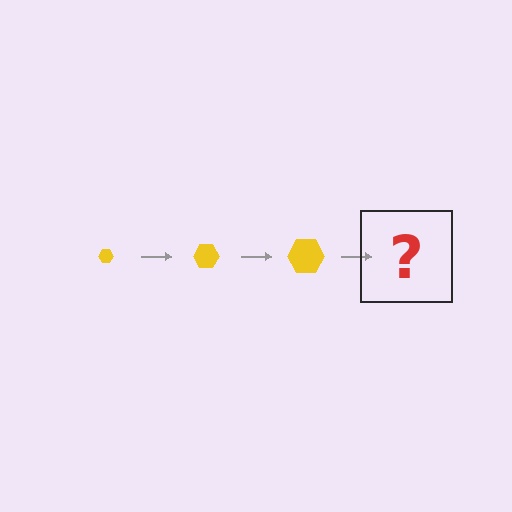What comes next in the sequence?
The next element should be a yellow hexagon, larger than the previous one.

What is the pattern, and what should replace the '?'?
The pattern is that the hexagon gets progressively larger each step. The '?' should be a yellow hexagon, larger than the previous one.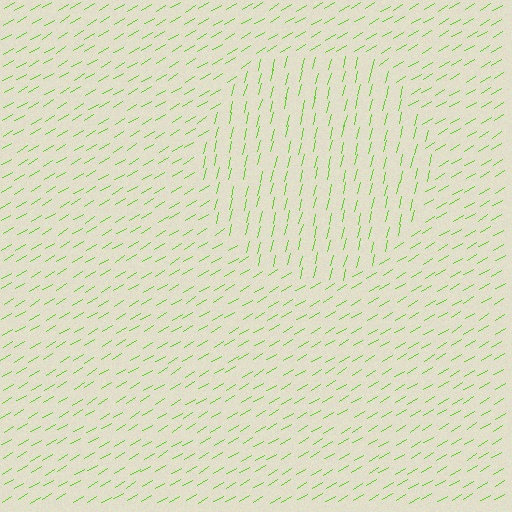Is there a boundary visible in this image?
Yes, there is a texture boundary formed by a change in line orientation.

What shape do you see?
I see a circle.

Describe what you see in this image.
The image is filled with small lime line segments. A circle region in the image has lines oriented differently from the surrounding lines, creating a visible texture boundary.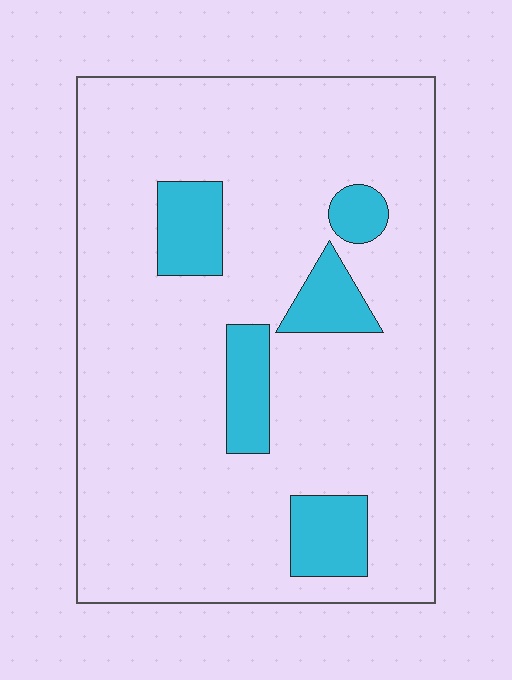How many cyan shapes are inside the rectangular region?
5.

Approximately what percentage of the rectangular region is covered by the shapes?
Approximately 15%.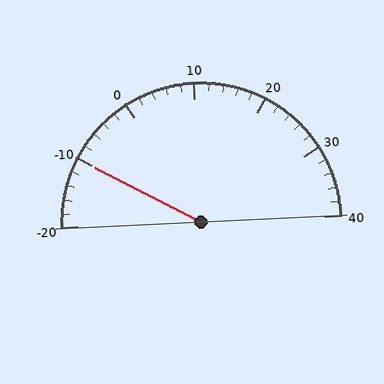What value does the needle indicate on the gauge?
The needle indicates approximately -10.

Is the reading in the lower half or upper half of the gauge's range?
The reading is in the lower half of the range (-20 to 40).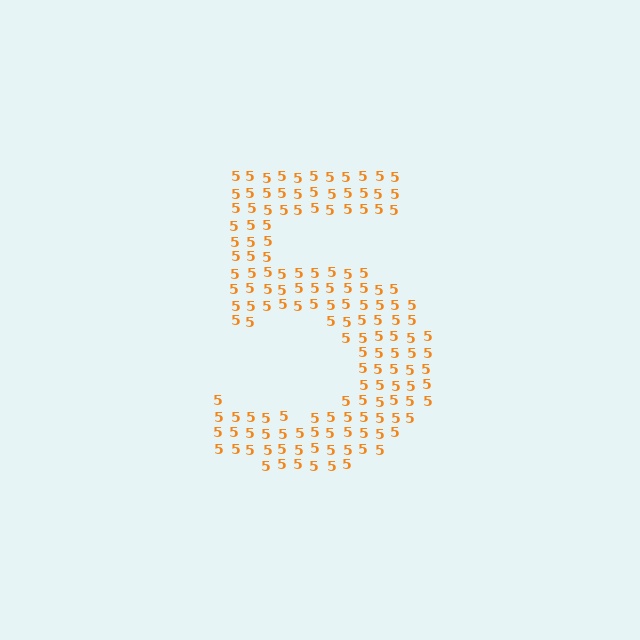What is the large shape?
The large shape is the digit 5.